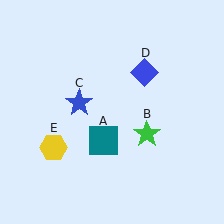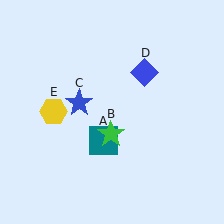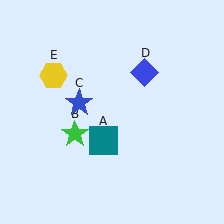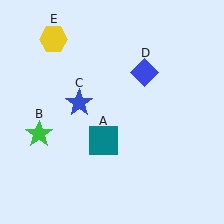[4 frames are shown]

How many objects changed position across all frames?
2 objects changed position: green star (object B), yellow hexagon (object E).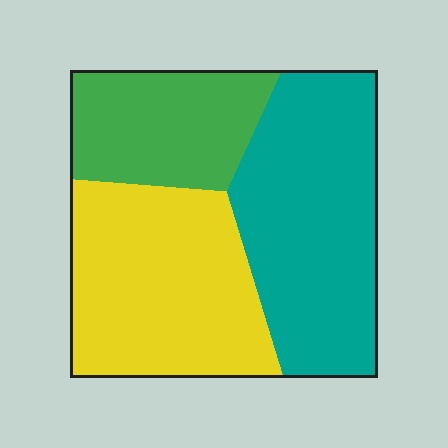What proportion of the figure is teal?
Teal covers about 40% of the figure.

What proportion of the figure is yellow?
Yellow takes up about three eighths (3/8) of the figure.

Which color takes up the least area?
Green, at roughly 25%.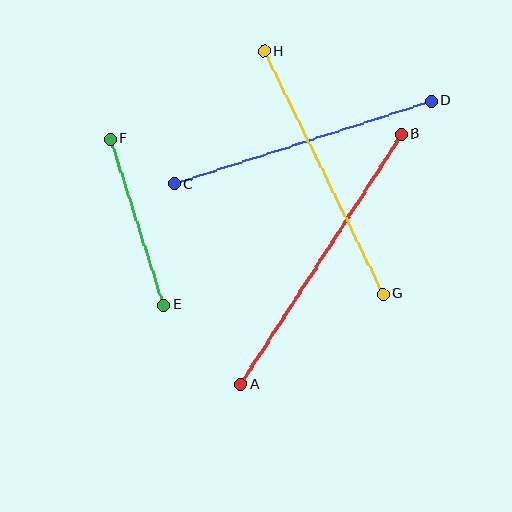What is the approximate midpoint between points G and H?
The midpoint is at approximately (323, 173) pixels.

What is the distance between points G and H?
The distance is approximately 270 pixels.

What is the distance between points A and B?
The distance is approximately 297 pixels.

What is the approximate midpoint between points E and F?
The midpoint is at approximately (137, 222) pixels.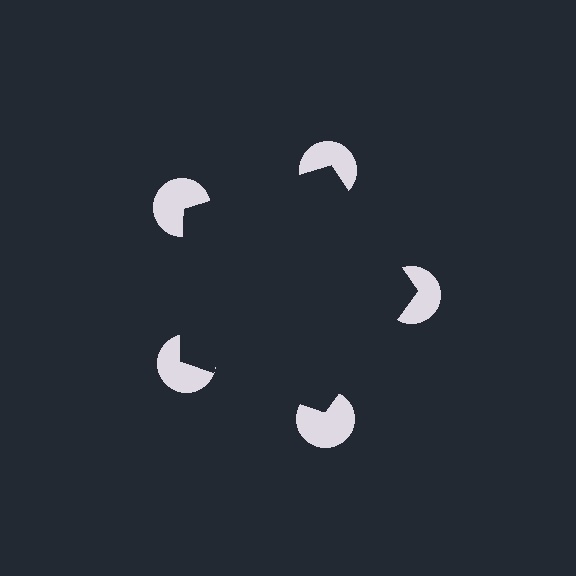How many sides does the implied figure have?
5 sides.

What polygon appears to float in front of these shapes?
An illusory pentagon — its edges are inferred from the aligned wedge cuts in the pac-man discs, not physically drawn.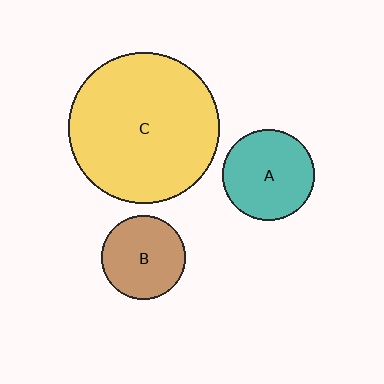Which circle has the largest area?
Circle C (yellow).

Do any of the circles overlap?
No, none of the circles overlap.